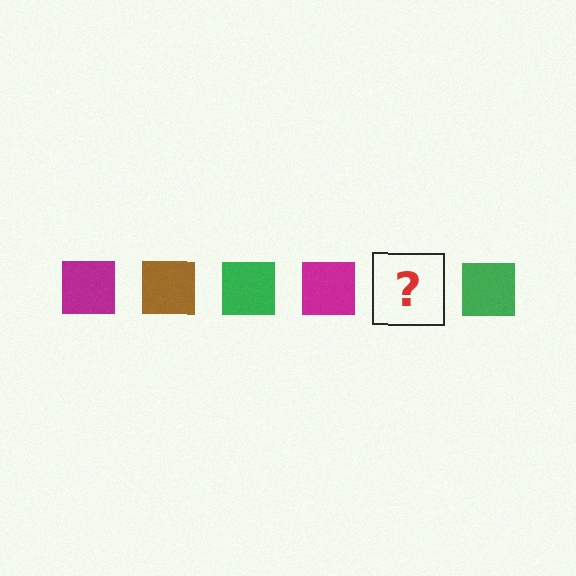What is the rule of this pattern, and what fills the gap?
The rule is that the pattern cycles through magenta, brown, green squares. The gap should be filled with a brown square.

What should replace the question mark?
The question mark should be replaced with a brown square.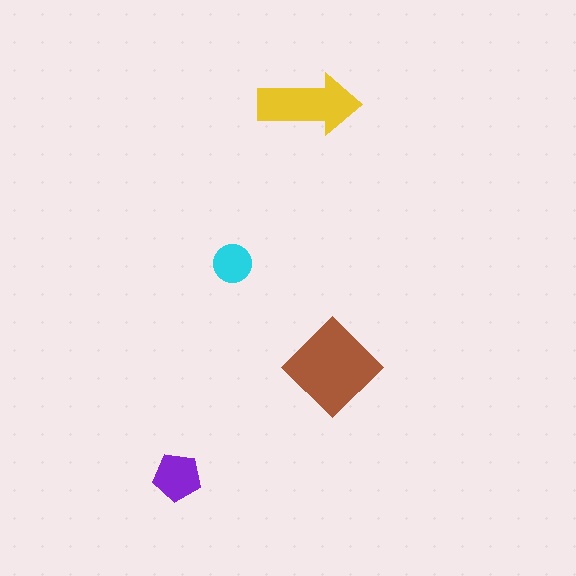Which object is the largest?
The brown diamond.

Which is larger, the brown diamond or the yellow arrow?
The brown diamond.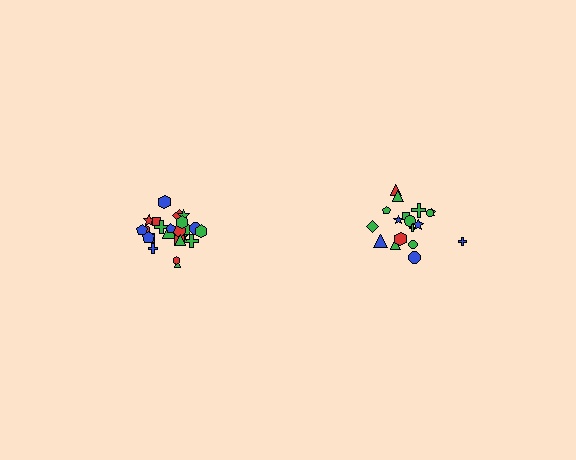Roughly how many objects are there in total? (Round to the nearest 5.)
Roughly 45 objects in total.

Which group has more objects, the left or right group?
The left group.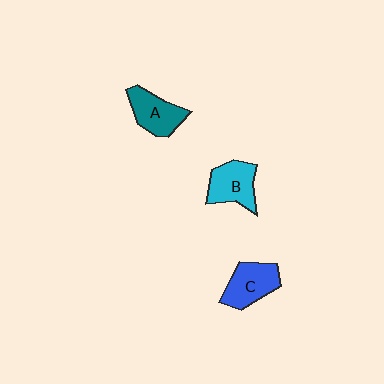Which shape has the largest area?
Shape C (blue).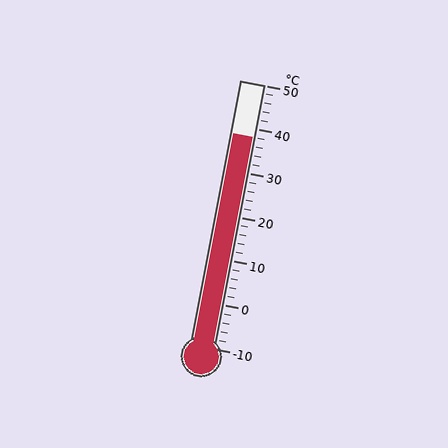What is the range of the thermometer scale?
The thermometer scale ranges from -10°C to 50°C.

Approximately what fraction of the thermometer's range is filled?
The thermometer is filled to approximately 80% of its range.